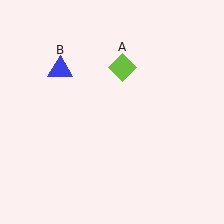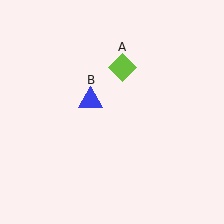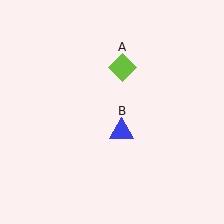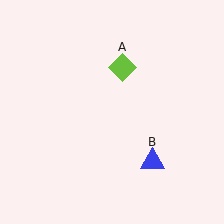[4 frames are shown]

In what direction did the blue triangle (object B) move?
The blue triangle (object B) moved down and to the right.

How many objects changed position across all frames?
1 object changed position: blue triangle (object B).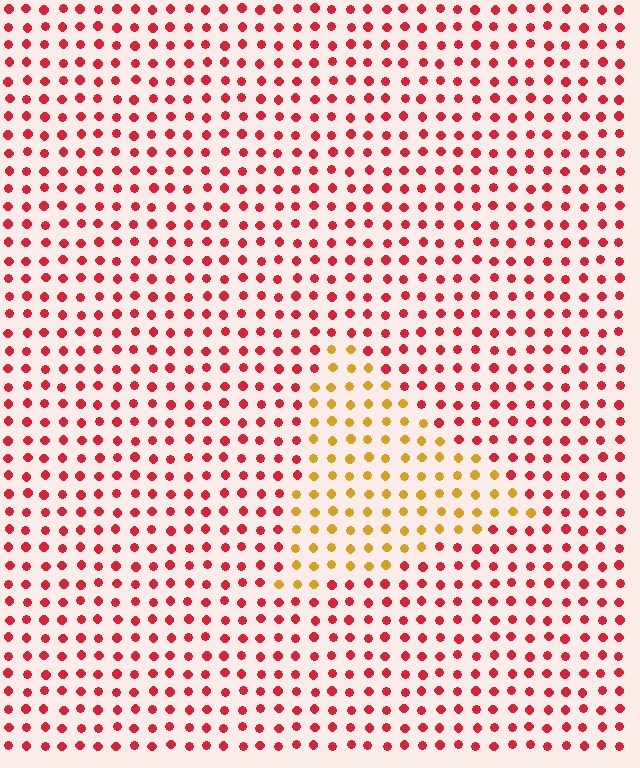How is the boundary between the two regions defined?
The boundary is defined purely by a slight shift in hue (about 50 degrees). Spacing, size, and orientation are identical on both sides.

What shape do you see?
I see a triangle.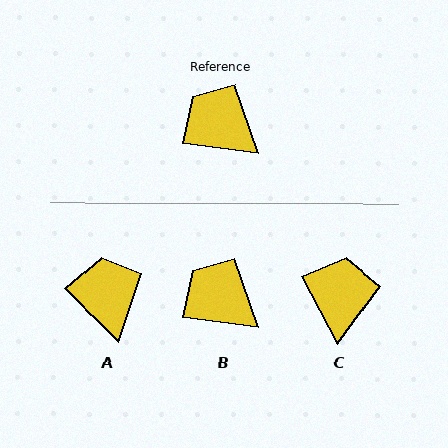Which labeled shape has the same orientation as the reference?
B.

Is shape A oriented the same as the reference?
No, it is off by about 37 degrees.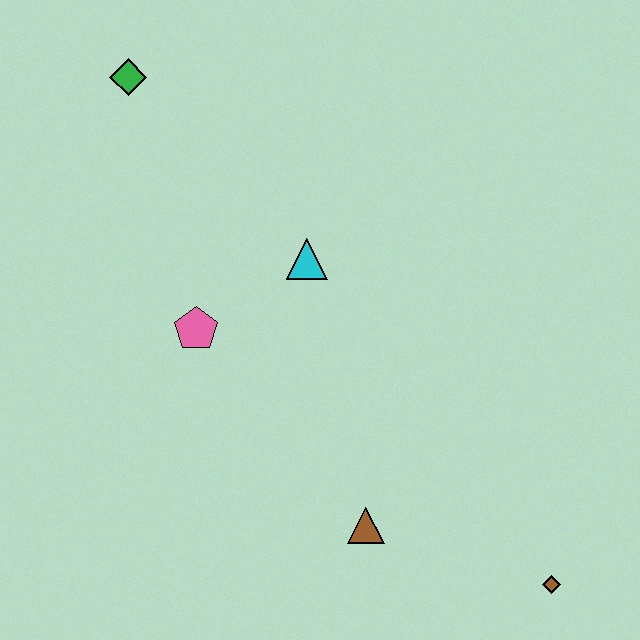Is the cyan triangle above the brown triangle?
Yes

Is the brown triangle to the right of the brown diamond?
No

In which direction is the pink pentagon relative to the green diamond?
The pink pentagon is below the green diamond.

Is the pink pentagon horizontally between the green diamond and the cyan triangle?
Yes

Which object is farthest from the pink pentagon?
The brown diamond is farthest from the pink pentagon.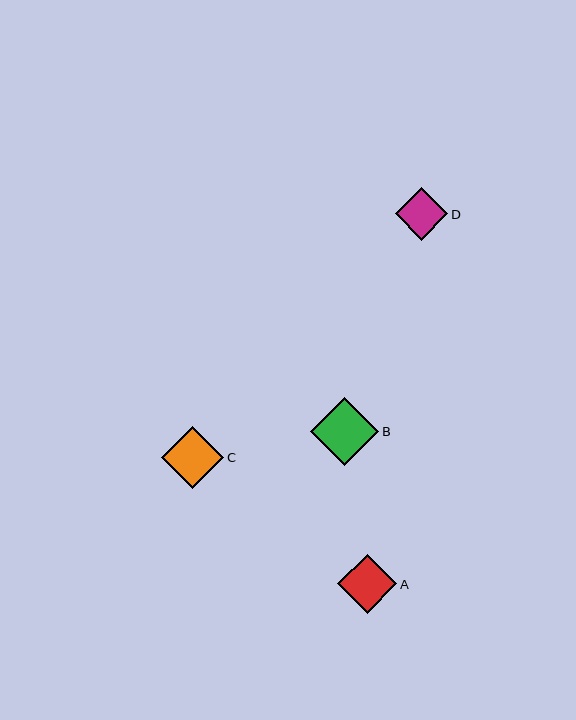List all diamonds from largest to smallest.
From largest to smallest: B, C, A, D.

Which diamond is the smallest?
Diamond D is the smallest with a size of approximately 53 pixels.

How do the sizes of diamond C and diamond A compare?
Diamond C and diamond A are approximately the same size.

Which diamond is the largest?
Diamond B is the largest with a size of approximately 68 pixels.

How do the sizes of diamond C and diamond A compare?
Diamond C and diamond A are approximately the same size.